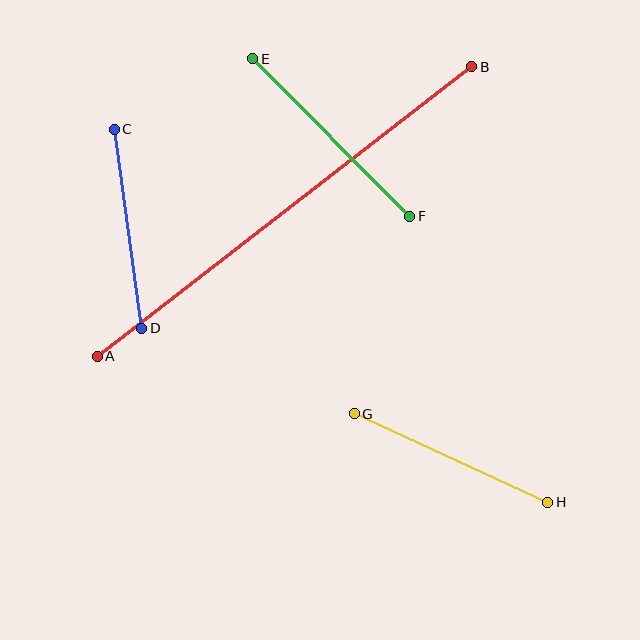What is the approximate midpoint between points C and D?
The midpoint is at approximately (128, 229) pixels.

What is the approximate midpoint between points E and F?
The midpoint is at approximately (331, 137) pixels.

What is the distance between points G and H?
The distance is approximately 213 pixels.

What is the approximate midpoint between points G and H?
The midpoint is at approximately (451, 458) pixels.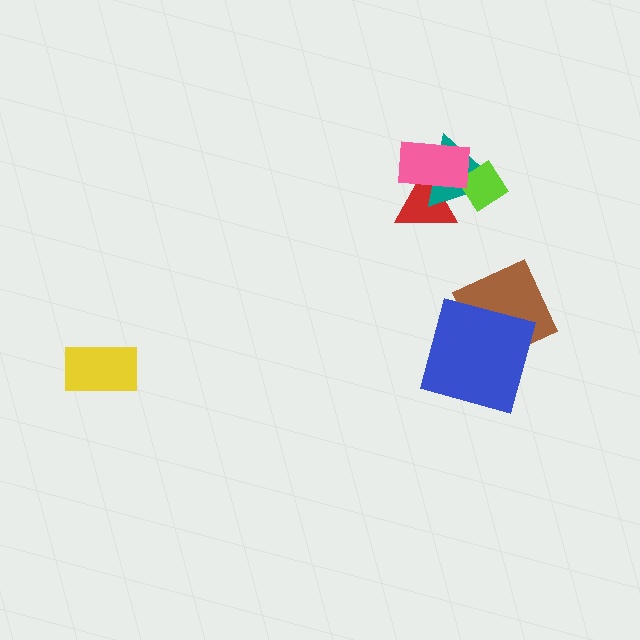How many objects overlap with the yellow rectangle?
0 objects overlap with the yellow rectangle.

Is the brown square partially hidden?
Yes, it is partially covered by another shape.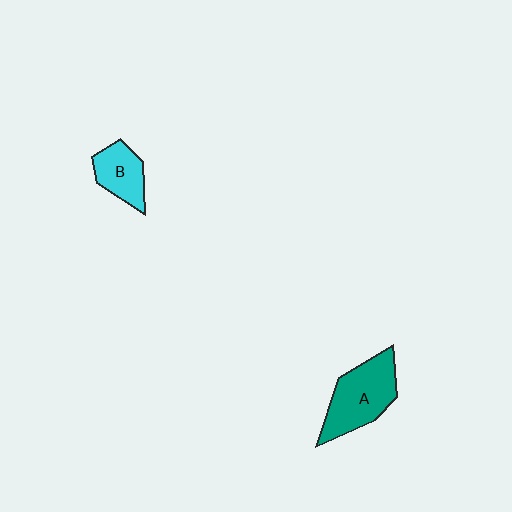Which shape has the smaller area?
Shape B (cyan).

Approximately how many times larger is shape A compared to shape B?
Approximately 1.7 times.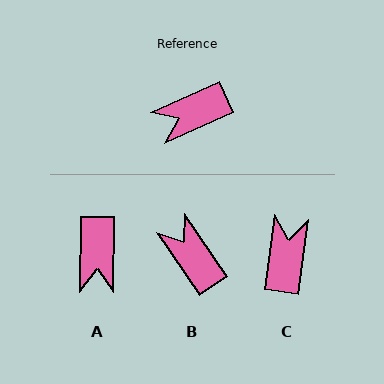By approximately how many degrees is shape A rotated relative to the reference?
Approximately 66 degrees counter-clockwise.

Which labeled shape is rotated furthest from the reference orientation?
C, about 121 degrees away.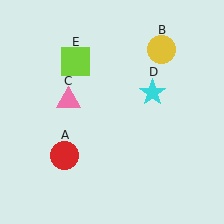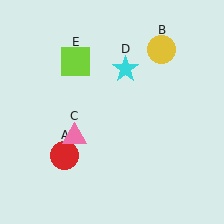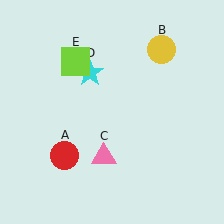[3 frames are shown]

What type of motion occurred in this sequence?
The pink triangle (object C), cyan star (object D) rotated counterclockwise around the center of the scene.